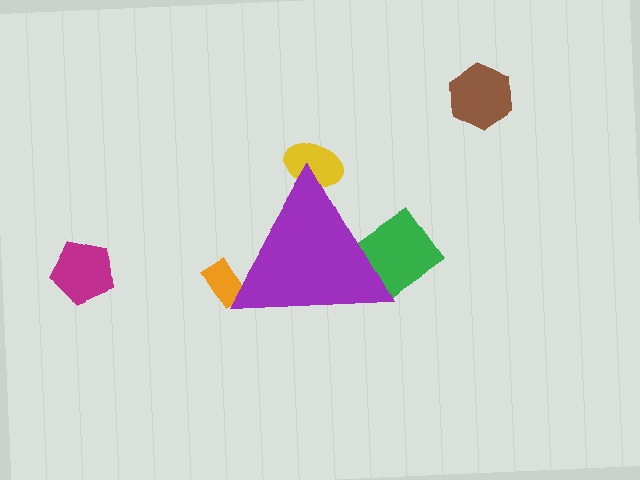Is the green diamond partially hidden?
Yes, the green diamond is partially hidden behind the purple triangle.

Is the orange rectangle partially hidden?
Yes, the orange rectangle is partially hidden behind the purple triangle.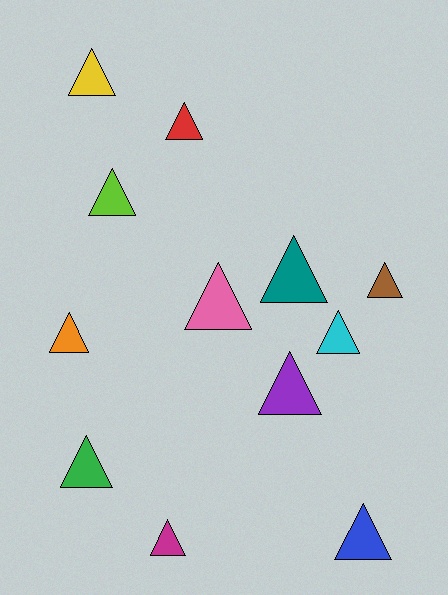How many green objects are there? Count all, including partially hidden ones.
There is 1 green object.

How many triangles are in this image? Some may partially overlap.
There are 12 triangles.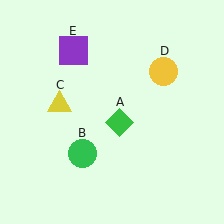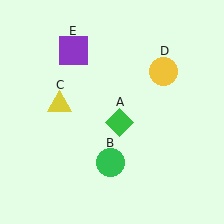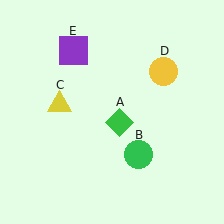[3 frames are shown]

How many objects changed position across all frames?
1 object changed position: green circle (object B).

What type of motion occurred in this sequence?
The green circle (object B) rotated counterclockwise around the center of the scene.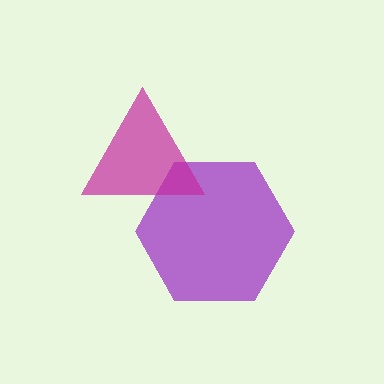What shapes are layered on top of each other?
The layered shapes are: a purple hexagon, a magenta triangle.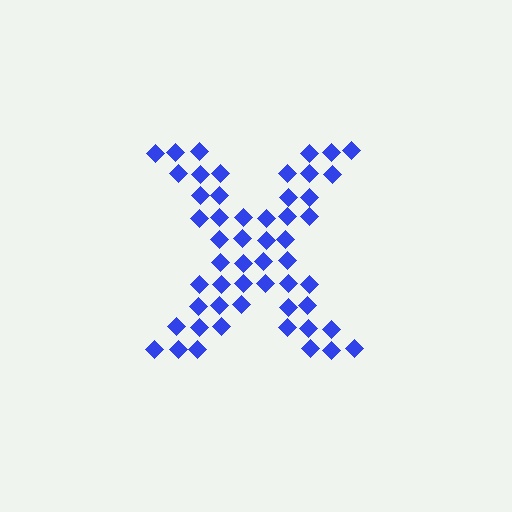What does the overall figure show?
The overall figure shows the letter X.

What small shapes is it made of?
It is made of small diamonds.